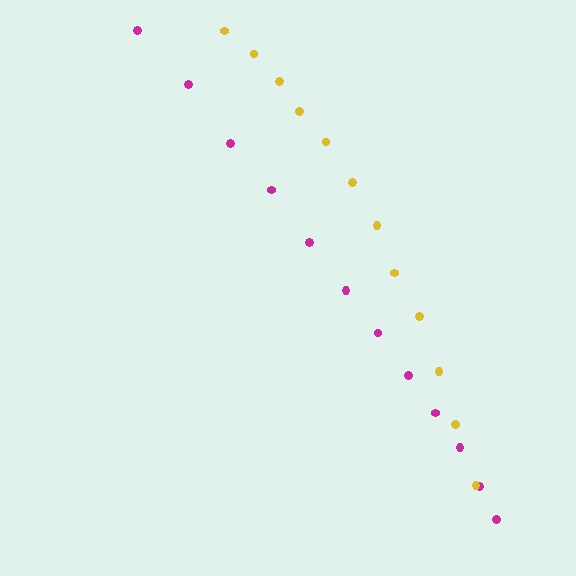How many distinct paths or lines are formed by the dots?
There are 2 distinct paths.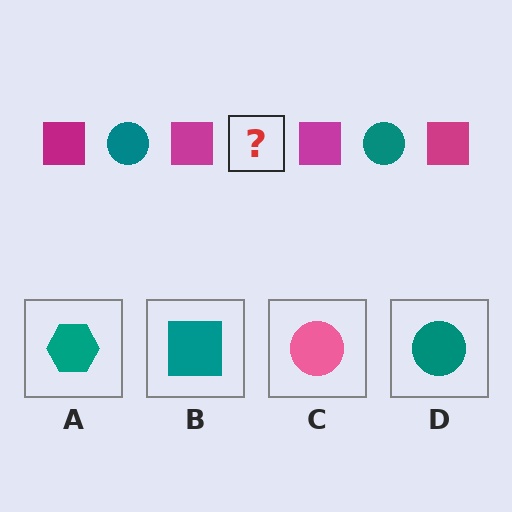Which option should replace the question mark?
Option D.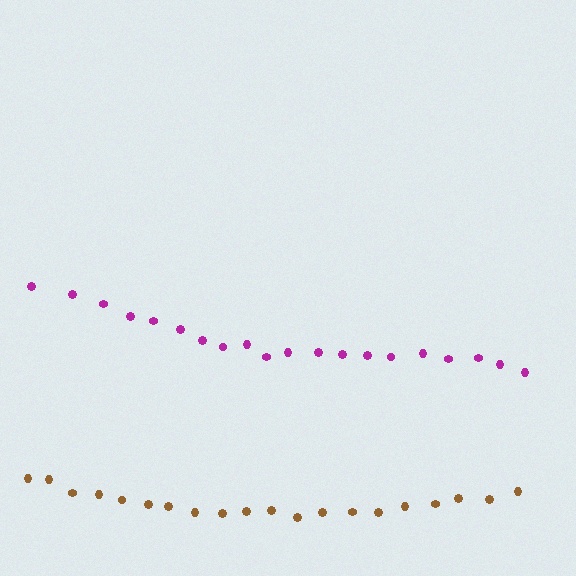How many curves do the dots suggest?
There are 2 distinct paths.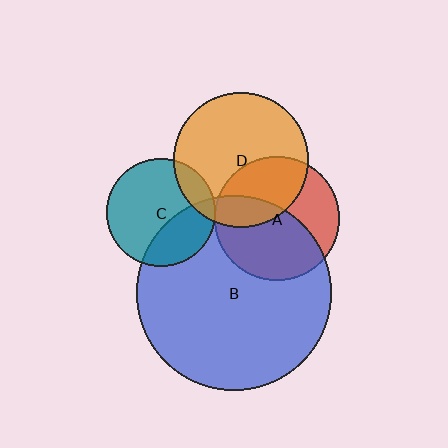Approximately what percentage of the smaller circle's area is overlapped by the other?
Approximately 5%.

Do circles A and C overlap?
Yes.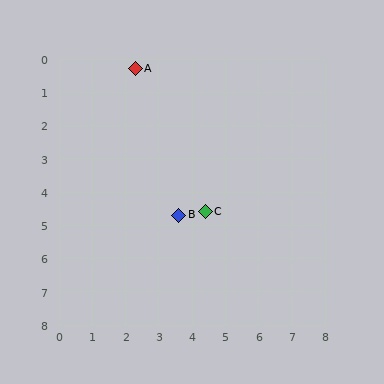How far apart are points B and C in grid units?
Points B and C are about 0.8 grid units apart.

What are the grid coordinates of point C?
Point C is at approximately (4.4, 4.6).